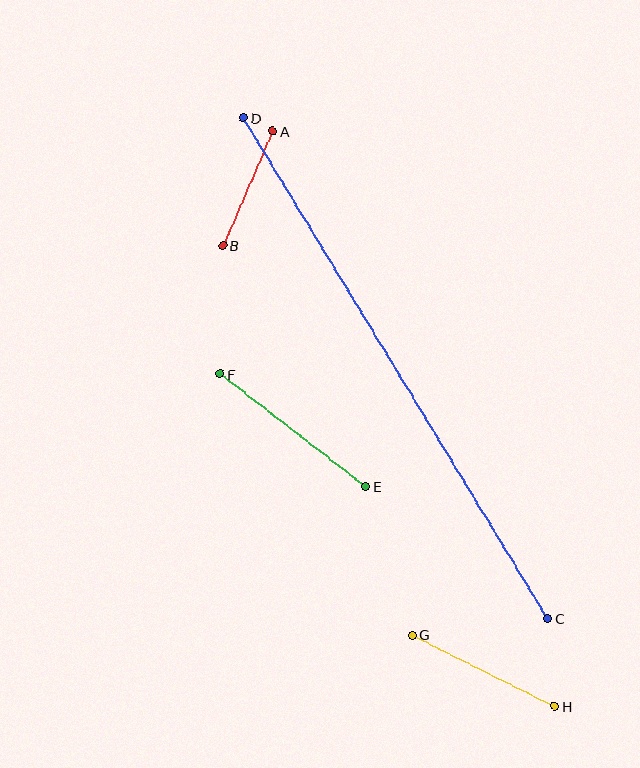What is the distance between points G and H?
The distance is approximately 159 pixels.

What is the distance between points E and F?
The distance is approximately 185 pixels.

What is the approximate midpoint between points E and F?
The midpoint is at approximately (293, 430) pixels.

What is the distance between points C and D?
The distance is approximately 586 pixels.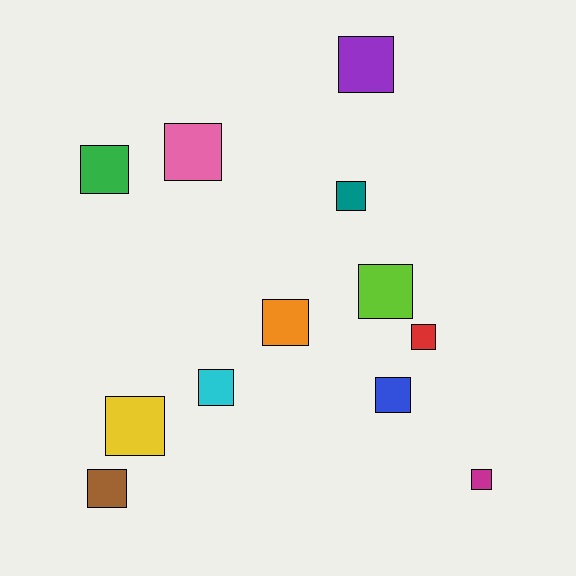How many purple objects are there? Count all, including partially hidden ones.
There is 1 purple object.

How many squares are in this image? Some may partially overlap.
There are 12 squares.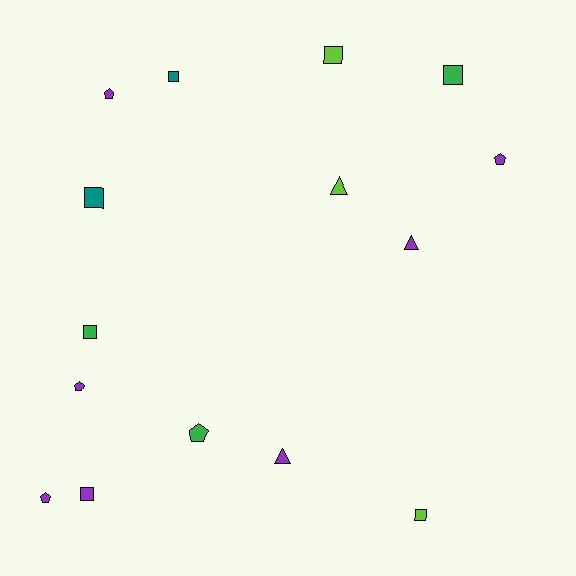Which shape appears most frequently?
Square, with 7 objects.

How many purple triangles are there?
There are 2 purple triangles.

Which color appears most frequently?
Purple, with 7 objects.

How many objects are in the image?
There are 15 objects.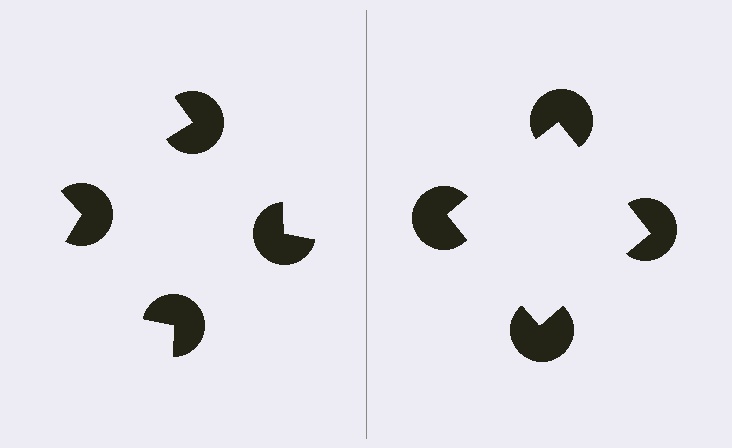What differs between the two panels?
The pac-man discs are positioned identically on both sides; only the wedge orientations differ. On the right they align to a square; on the left they are misaligned.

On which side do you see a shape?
An illusory square appears on the right side. On the left side the wedge cuts are rotated, so no coherent shape forms.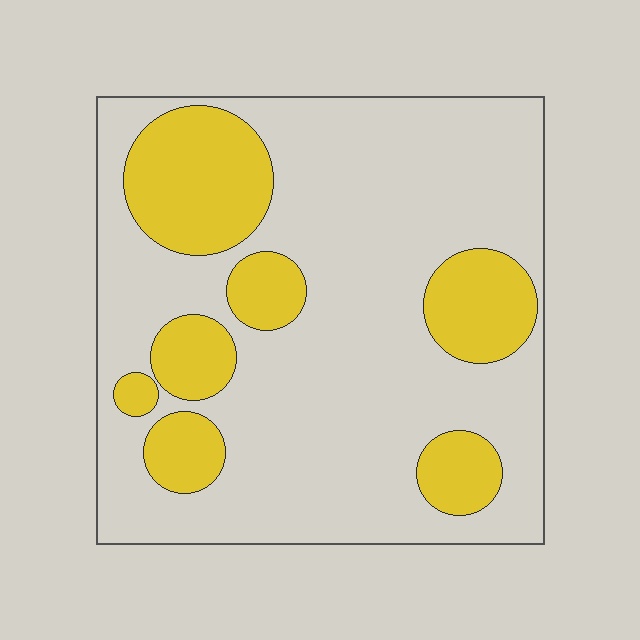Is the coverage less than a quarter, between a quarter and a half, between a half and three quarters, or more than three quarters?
Between a quarter and a half.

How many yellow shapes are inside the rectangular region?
7.